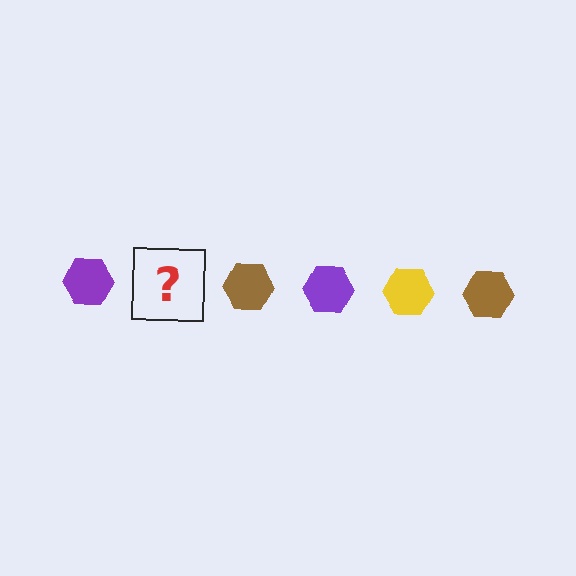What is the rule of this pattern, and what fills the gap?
The rule is that the pattern cycles through purple, yellow, brown hexagons. The gap should be filled with a yellow hexagon.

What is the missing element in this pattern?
The missing element is a yellow hexagon.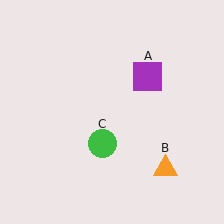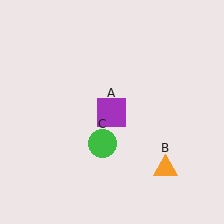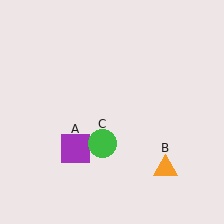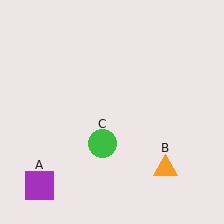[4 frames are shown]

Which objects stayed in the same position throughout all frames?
Orange triangle (object B) and green circle (object C) remained stationary.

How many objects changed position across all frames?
1 object changed position: purple square (object A).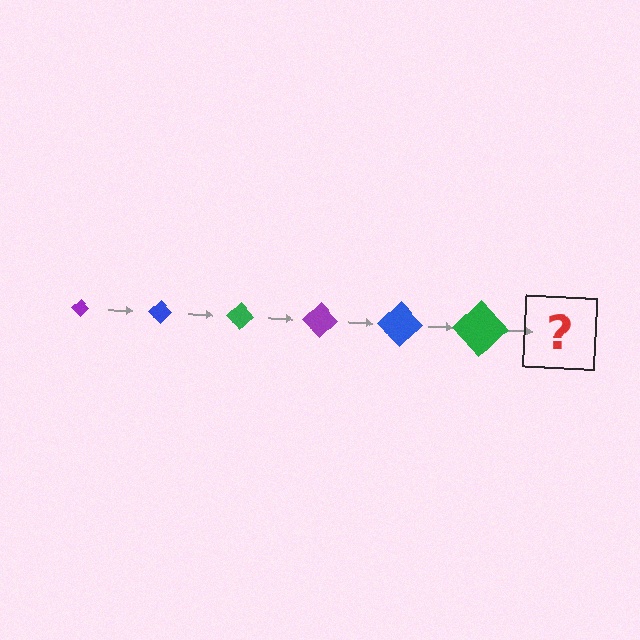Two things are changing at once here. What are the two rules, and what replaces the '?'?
The two rules are that the diamond grows larger each step and the color cycles through purple, blue, and green. The '?' should be a purple diamond, larger than the previous one.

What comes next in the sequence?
The next element should be a purple diamond, larger than the previous one.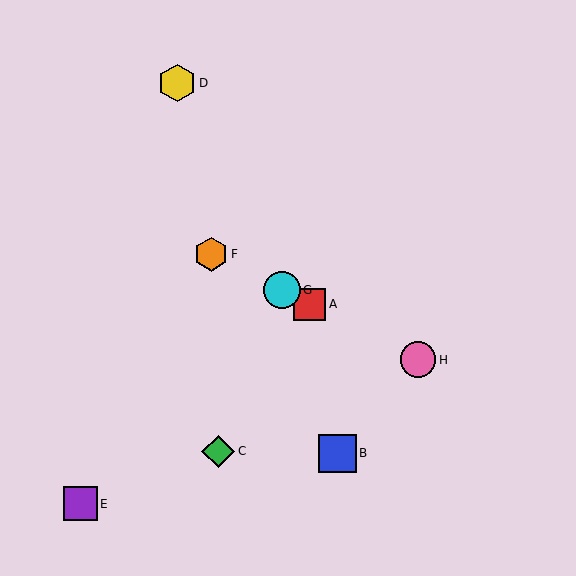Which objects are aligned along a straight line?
Objects A, F, G, H are aligned along a straight line.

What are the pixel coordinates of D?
Object D is at (177, 83).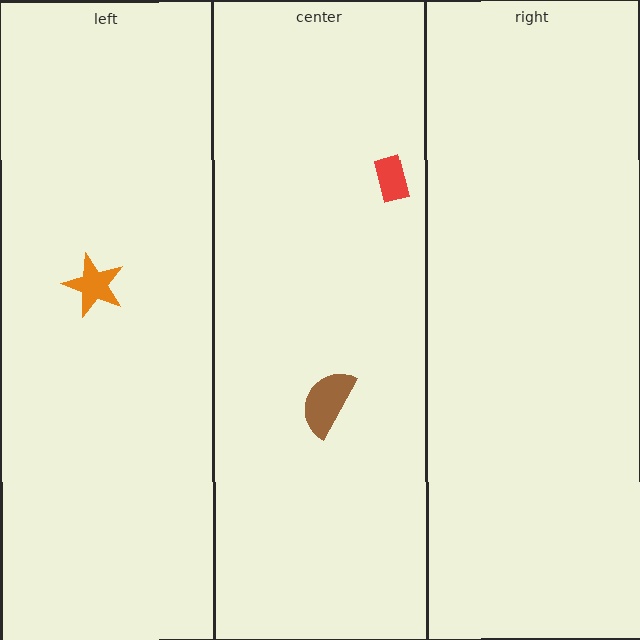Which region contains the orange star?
The left region.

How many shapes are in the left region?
1.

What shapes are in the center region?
The red rectangle, the brown semicircle.